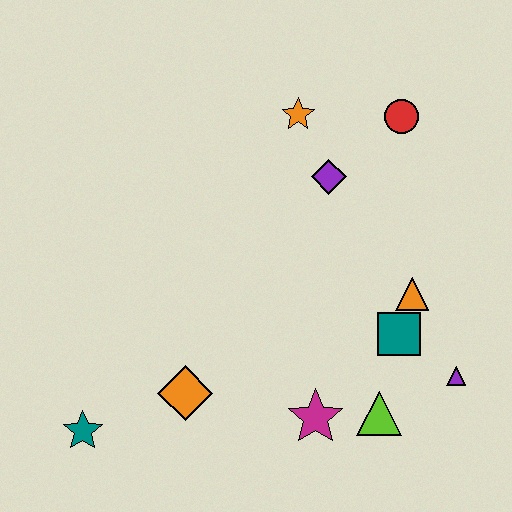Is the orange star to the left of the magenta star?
Yes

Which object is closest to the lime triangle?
The magenta star is closest to the lime triangle.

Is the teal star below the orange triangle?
Yes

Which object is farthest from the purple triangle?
The teal star is farthest from the purple triangle.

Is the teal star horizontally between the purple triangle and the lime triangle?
No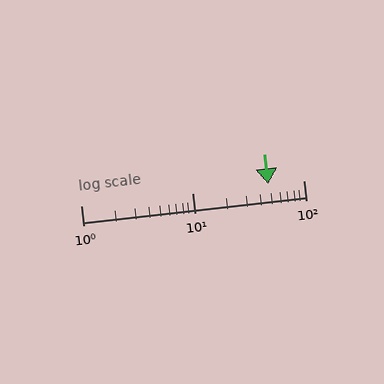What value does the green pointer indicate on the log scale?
The pointer indicates approximately 48.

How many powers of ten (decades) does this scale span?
The scale spans 2 decades, from 1 to 100.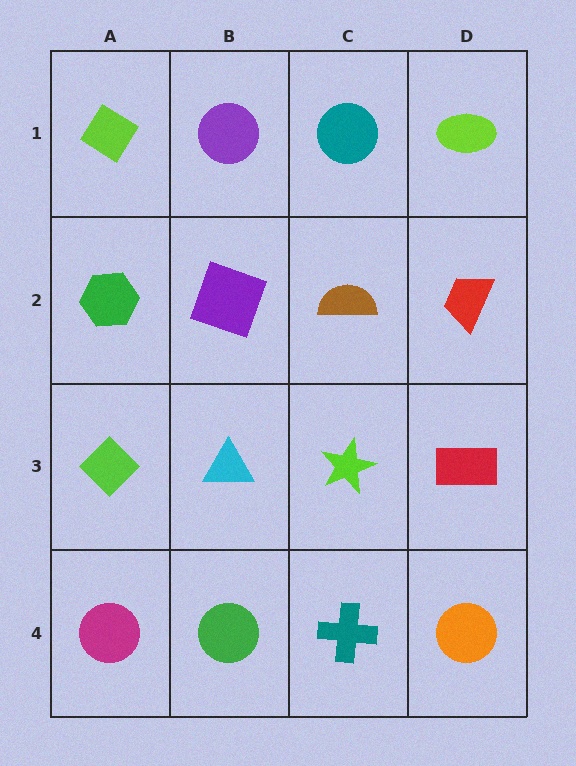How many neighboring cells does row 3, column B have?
4.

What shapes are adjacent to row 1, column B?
A purple square (row 2, column B), a lime diamond (row 1, column A), a teal circle (row 1, column C).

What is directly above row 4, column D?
A red rectangle.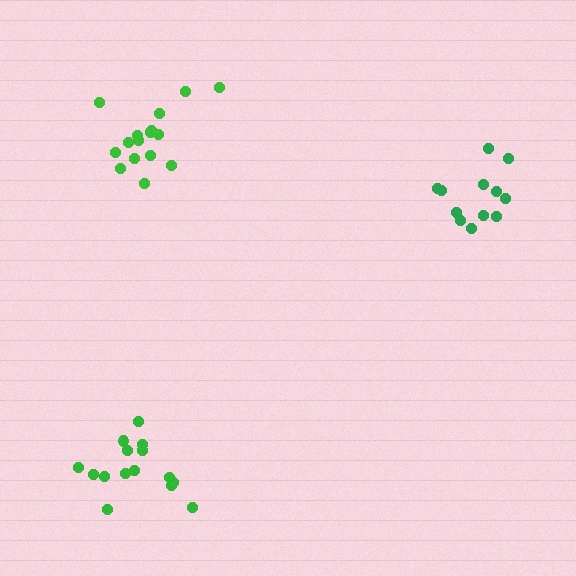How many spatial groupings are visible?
There are 3 spatial groupings.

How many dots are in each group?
Group 1: 12 dots, Group 2: 15 dots, Group 3: 16 dots (43 total).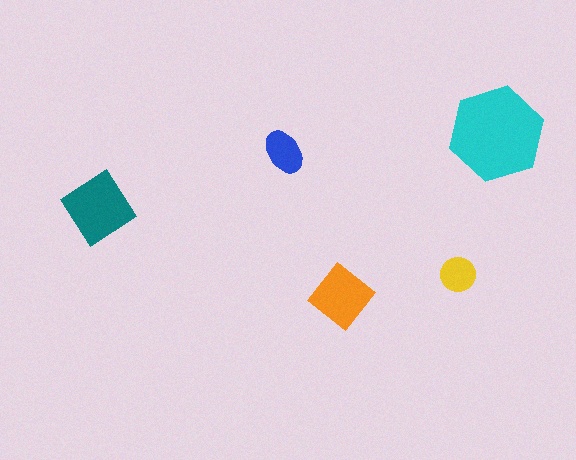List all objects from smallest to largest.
The yellow circle, the blue ellipse, the orange diamond, the teal diamond, the cyan hexagon.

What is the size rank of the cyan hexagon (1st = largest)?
1st.